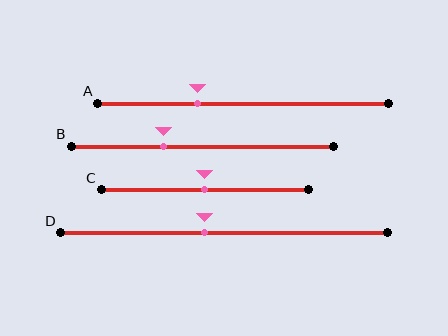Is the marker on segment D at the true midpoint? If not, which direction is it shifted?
No, the marker on segment D is shifted to the left by about 6% of the segment length.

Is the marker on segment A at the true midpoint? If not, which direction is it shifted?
No, the marker on segment A is shifted to the left by about 16% of the segment length.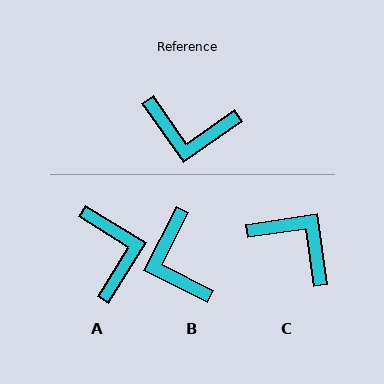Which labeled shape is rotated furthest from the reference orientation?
C, about 153 degrees away.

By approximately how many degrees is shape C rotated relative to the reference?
Approximately 153 degrees counter-clockwise.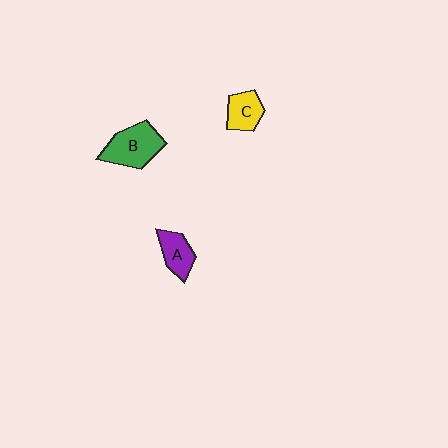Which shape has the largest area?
Shape B (green).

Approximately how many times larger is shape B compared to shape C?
Approximately 1.7 times.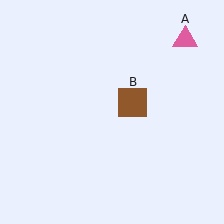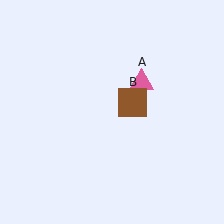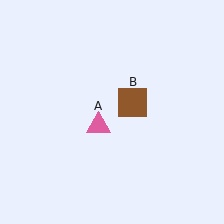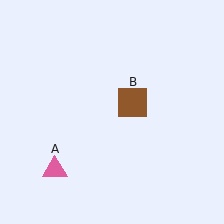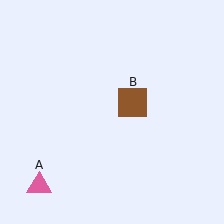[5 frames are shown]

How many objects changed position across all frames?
1 object changed position: pink triangle (object A).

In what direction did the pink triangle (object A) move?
The pink triangle (object A) moved down and to the left.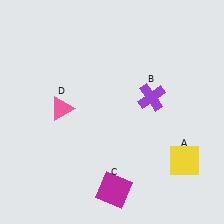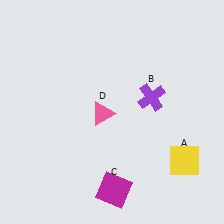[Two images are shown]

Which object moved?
The pink triangle (D) moved right.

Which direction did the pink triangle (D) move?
The pink triangle (D) moved right.